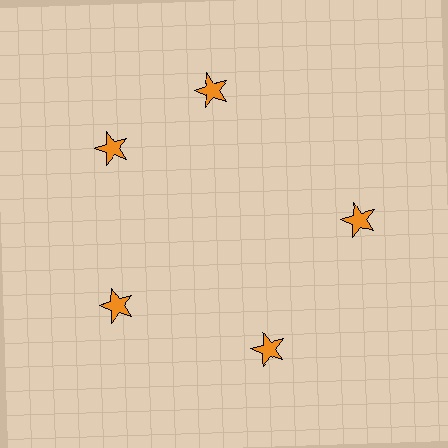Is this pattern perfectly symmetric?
No. The 5 orange stars are arranged in a ring, but one element near the 1 o'clock position is rotated out of alignment along the ring, breaking the 5-fold rotational symmetry.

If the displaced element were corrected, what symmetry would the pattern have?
It would have 5-fold rotational symmetry — the pattern would map onto itself every 72 degrees.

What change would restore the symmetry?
The symmetry would be restored by rotating it back into even spacing with its neighbors so that all 5 stars sit at equal angles and equal distance from the center.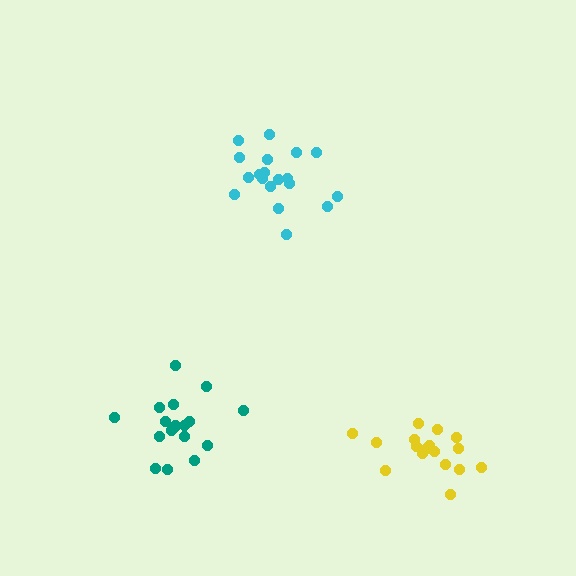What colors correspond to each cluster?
The clusters are colored: teal, cyan, yellow.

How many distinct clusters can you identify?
There are 3 distinct clusters.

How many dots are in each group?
Group 1: 17 dots, Group 2: 19 dots, Group 3: 17 dots (53 total).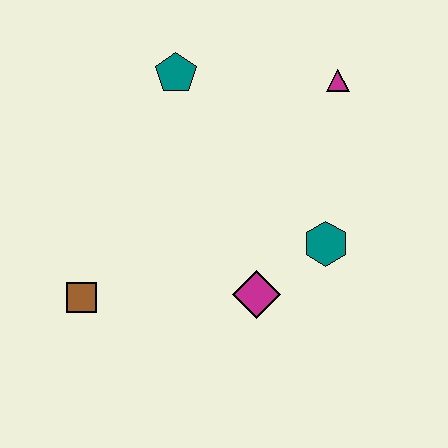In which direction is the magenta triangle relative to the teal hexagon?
The magenta triangle is above the teal hexagon.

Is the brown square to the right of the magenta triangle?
No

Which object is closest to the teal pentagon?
The magenta triangle is closest to the teal pentagon.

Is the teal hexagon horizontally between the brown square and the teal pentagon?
No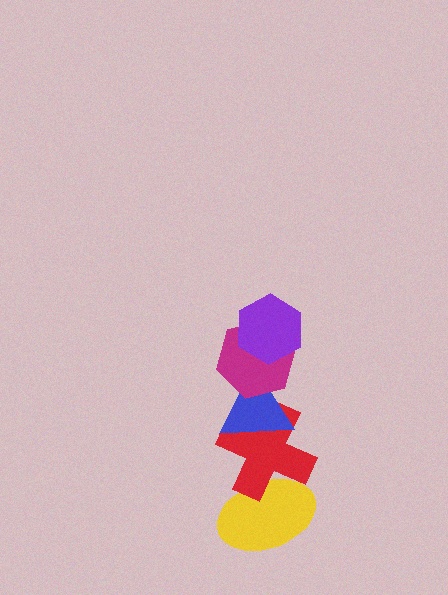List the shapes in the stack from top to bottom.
From top to bottom: the purple hexagon, the magenta hexagon, the blue triangle, the red cross, the yellow ellipse.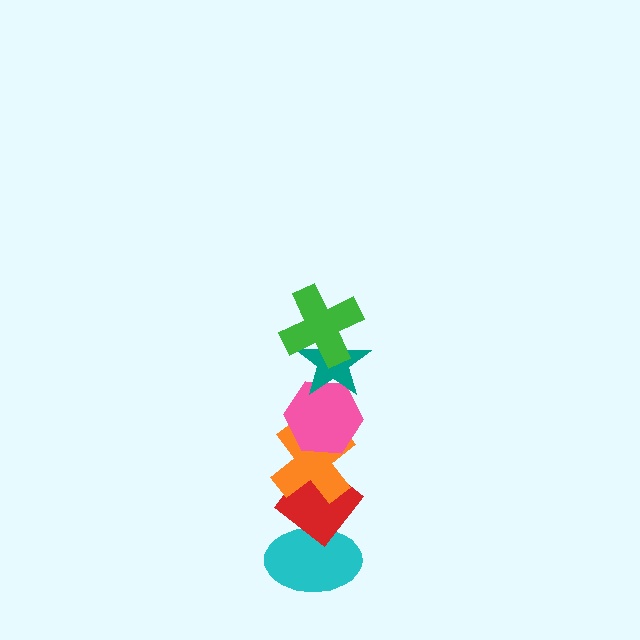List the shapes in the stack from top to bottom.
From top to bottom: the green cross, the teal star, the pink hexagon, the orange cross, the red diamond, the cyan ellipse.